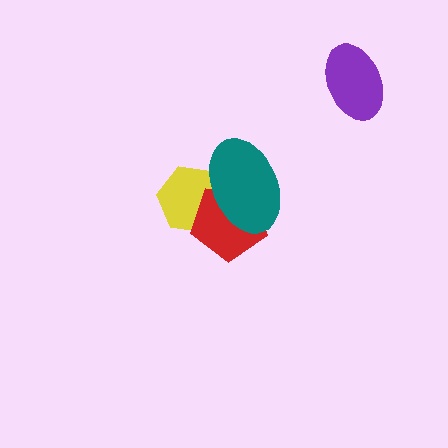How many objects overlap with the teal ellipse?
2 objects overlap with the teal ellipse.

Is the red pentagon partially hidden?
Yes, it is partially covered by another shape.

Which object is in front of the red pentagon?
The teal ellipse is in front of the red pentagon.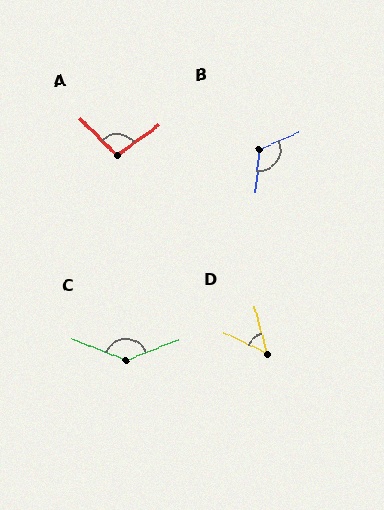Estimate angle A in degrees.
Approximately 99 degrees.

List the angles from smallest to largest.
D (49°), A (99°), B (119°), C (137°).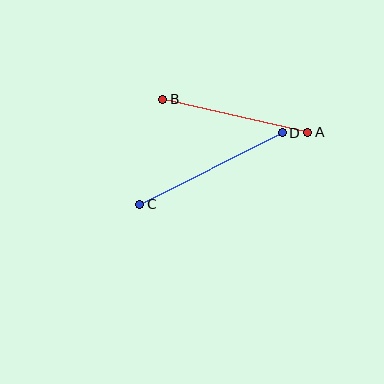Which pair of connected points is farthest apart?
Points C and D are farthest apart.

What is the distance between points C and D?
The distance is approximately 159 pixels.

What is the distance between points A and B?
The distance is approximately 149 pixels.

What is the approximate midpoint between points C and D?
The midpoint is at approximately (211, 169) pixels.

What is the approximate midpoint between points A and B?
The midpoint is at approximately (235, 116) pixels.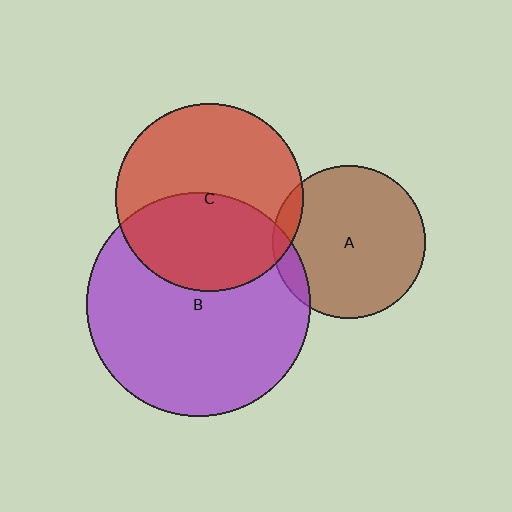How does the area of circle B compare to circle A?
Approximately 2.1 times.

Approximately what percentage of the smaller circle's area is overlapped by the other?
Approximately 10%.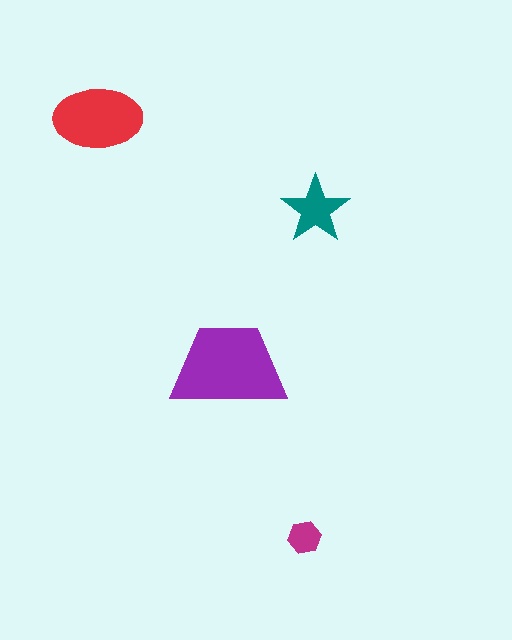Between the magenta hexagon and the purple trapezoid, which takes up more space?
The purple trapezoid.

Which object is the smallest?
The magenta hexagon.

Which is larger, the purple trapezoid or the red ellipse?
The purple trapezoid.